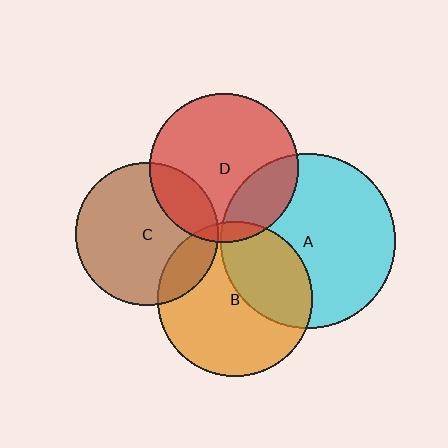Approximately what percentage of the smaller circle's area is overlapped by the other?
Approximately 25%.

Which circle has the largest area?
Circle A (cyan).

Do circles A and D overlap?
Yes.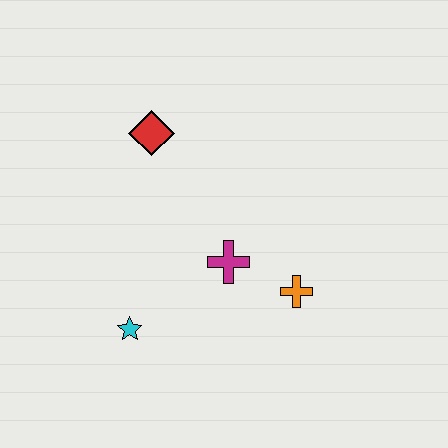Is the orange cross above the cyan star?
Yes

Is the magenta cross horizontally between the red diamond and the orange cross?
Yes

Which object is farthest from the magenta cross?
The red diamond is farthest from the magenta cross.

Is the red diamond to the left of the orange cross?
Yes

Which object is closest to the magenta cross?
The orange cross is closest to the magenta cross.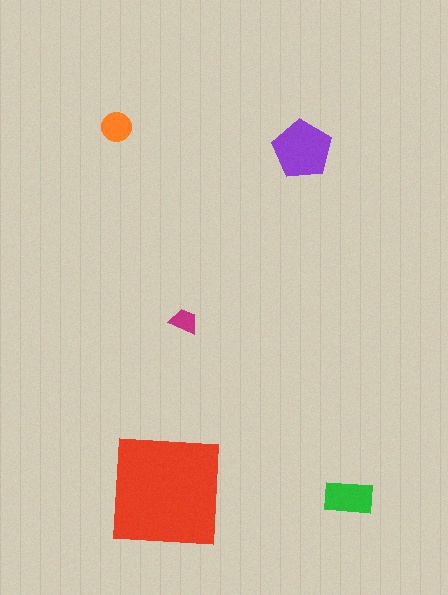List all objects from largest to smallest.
The red square, the purple pentagon, the green rectangle, the orange circle, the magenta trapezoid.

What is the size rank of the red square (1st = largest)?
1st.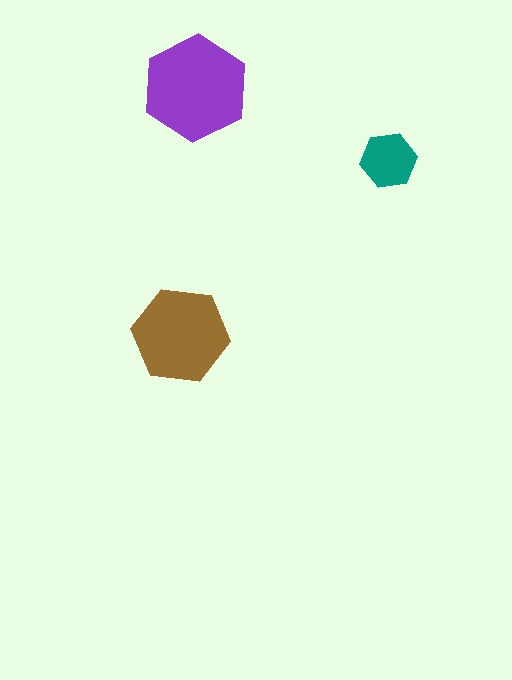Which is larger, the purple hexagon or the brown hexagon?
The purple one.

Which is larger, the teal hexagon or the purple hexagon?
The purple one.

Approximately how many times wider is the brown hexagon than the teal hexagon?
About 1.5 times wider.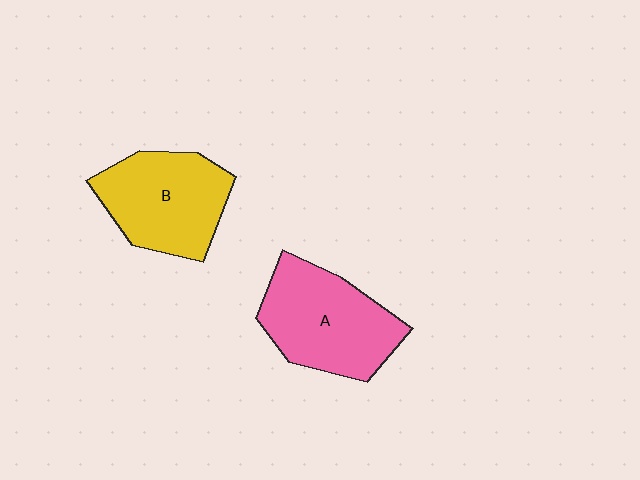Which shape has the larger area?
Shape A (pink).